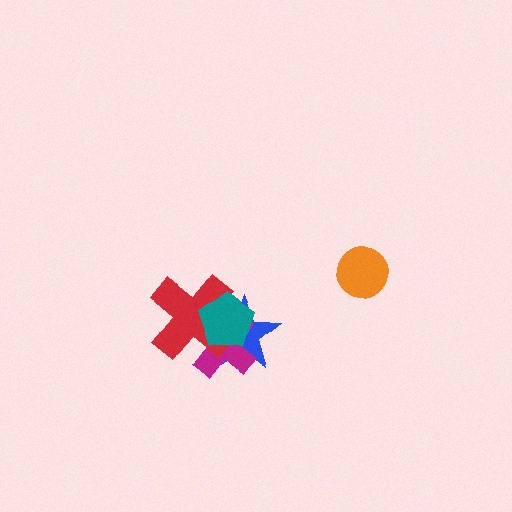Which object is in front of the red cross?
The teal pentagon is in front of the red cross.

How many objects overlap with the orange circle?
0 objects overlap with the orange circle.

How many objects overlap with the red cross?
3 objects overlap with the red cross.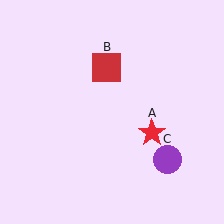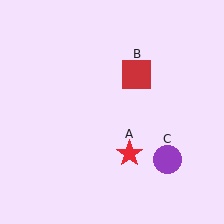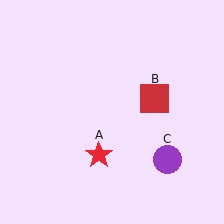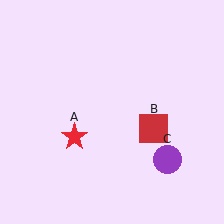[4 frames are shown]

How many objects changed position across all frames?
2 objects changed position: red star (object A), red square (object B).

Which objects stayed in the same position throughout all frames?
Purple circle (object C) remained stationary.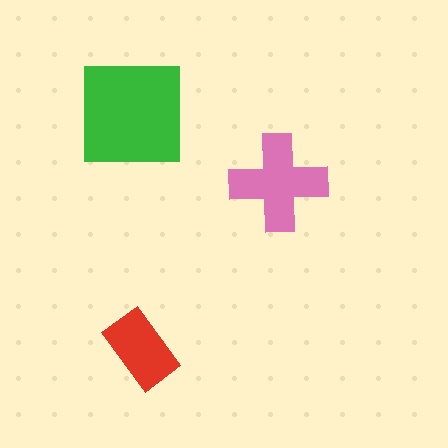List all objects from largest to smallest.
The green square, the pink cross, the red rectangle.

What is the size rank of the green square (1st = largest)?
1st.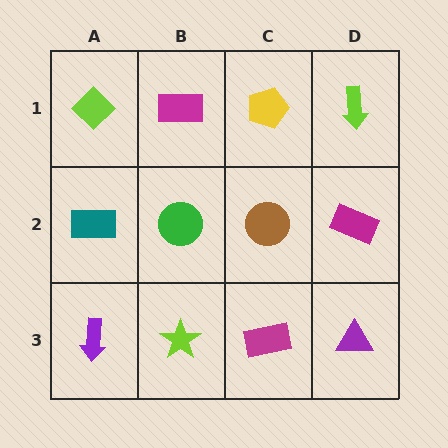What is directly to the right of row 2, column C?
A magenta rectangle.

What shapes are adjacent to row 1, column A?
A teal rectangle (row 2, column A), a magenta rectangle (row 1, column B).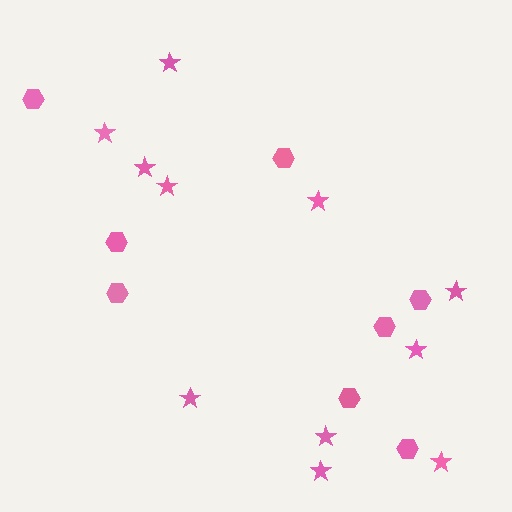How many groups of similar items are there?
There are 2 groups: one group of stars (11) and one group of hexagons (8).